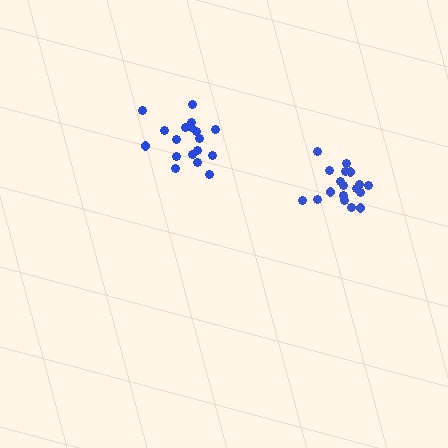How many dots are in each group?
Group 1: 18 dots, Group 2: 18 dots (36 total).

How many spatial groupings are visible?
There are 2 spatial groupings.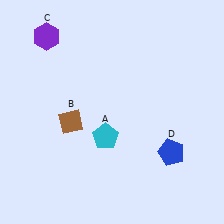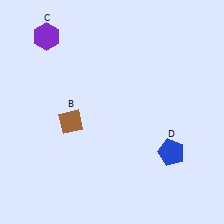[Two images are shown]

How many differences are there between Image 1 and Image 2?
There is 1 difference between the two images.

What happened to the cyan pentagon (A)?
The cyan pentagon (A) was removed in Image 2. It was in the bottom-left area of Image 1.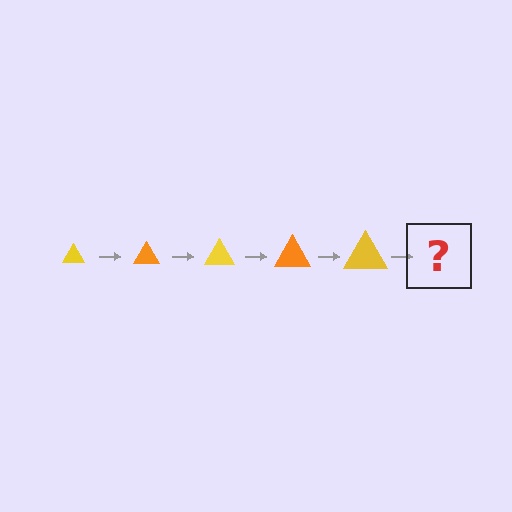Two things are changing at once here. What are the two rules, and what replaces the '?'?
The two rules are that the triangle grows larger each step and the color cycles through yellow and orange. The '?' should be an orange triangle, larger than the previous one.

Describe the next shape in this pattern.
It should be an orange triangle, larger than the previous one.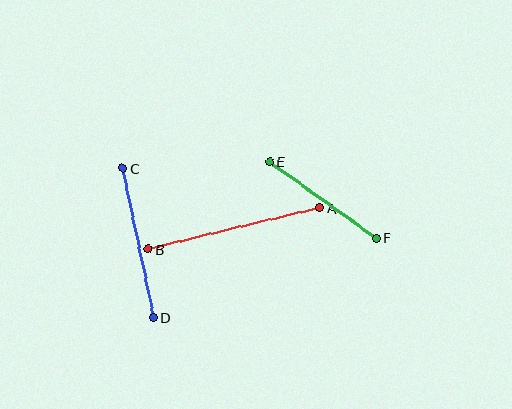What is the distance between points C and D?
The distance is approximately 152 pixels.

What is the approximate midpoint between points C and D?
The midpoint is at approximately (138, 243) pixels.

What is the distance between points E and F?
The distance is approximately 131 pixels.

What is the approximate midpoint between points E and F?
The midpoint is at approximately (323, 200) pixels.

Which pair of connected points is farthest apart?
Points A and B are farthest apart.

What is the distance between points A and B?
The distance is approximately 176 pixels.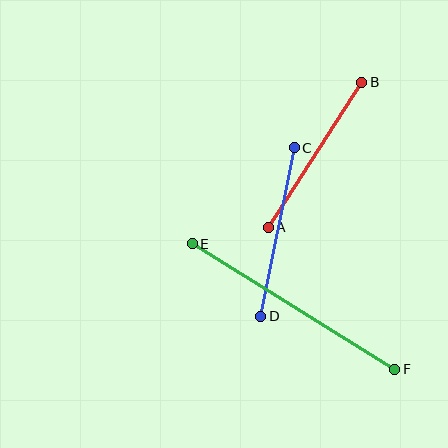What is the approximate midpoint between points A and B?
The midpoint is at approximately (315, 155) pixels.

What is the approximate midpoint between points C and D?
The midpoint is at approximately (278, 232) pixels.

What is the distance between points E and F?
The distance is approximately 238 pixels.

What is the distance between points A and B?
The distance is approximately 173 pixels.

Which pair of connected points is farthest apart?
Points E and F are farthest apart.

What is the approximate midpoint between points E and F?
The midpoint is at approximately (293, 307) pixels.